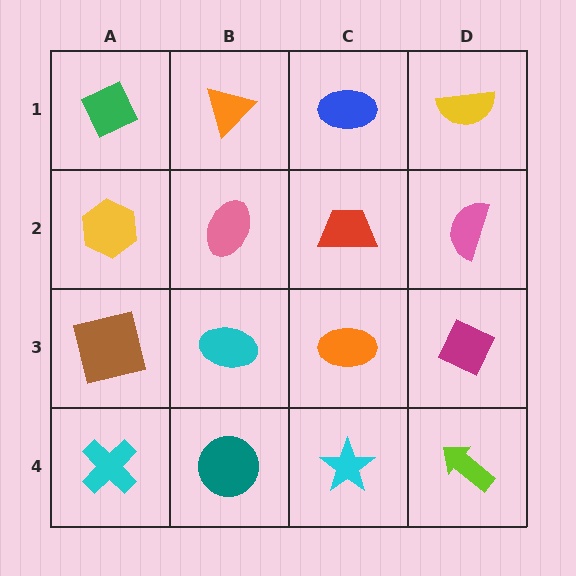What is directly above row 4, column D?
A magenta diamond.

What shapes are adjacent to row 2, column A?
A green diamond (row 1, column A), a brown square (row 3, column A), a pink ellipse (row 2, column B).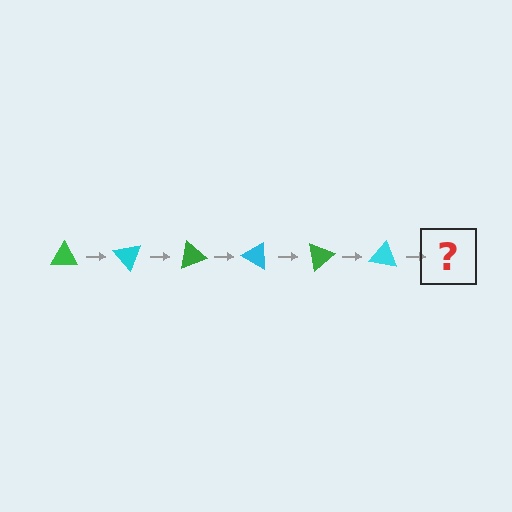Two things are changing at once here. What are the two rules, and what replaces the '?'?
The two rules are that it rotates 50 degrees each step and the color cycles through green and cyan. The '?' should be a green triangle, rotated 300 degrees from the start.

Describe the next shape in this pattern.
It should be a green triangle, rotated 300 degrees from the start.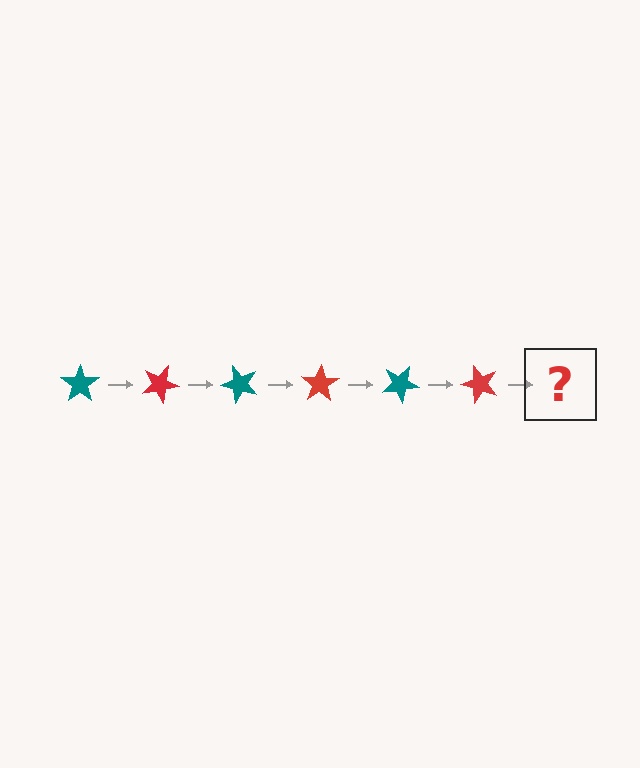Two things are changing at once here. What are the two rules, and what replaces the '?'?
The two rules are that it rotates 25 degrees each step and the color cycles through teal and red. The '?' should be a teal star, rotated 150 degrees from the start.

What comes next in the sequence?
The next element should be a teal star, rotated 150 degrees from the start.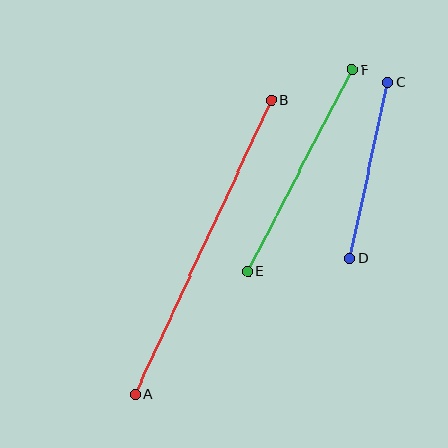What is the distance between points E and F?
The distance is approximately 227 pixels.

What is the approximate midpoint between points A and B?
The midpoint is at approximately (203, 247) pixels.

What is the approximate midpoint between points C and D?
The midpoint is at approximately (369, 170) pixels.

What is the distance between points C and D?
The distance is approximately 179 pixels.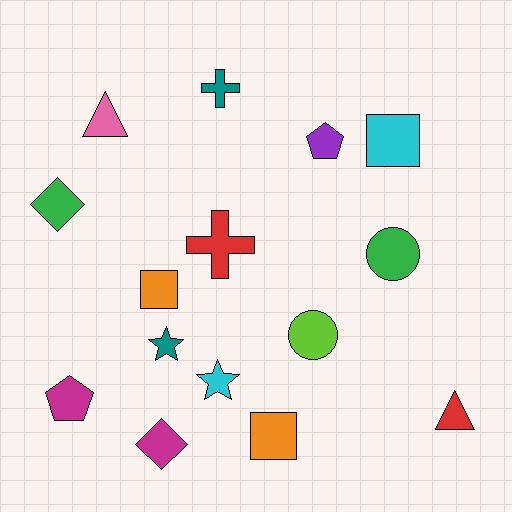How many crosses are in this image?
There are 2 crosses.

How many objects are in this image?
There are 15 objects.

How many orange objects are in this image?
There are 2 orange objects.